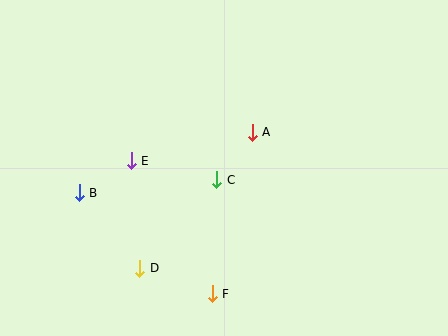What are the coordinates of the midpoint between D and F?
The midpoint between D and F is at (176, 281).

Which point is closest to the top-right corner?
Point A is closest to the top-right corner.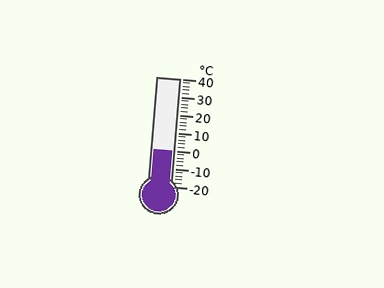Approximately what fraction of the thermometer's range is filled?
The thermometer is filled to approximately 35% of its range.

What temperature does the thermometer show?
The thermometer shows approximately 0°C.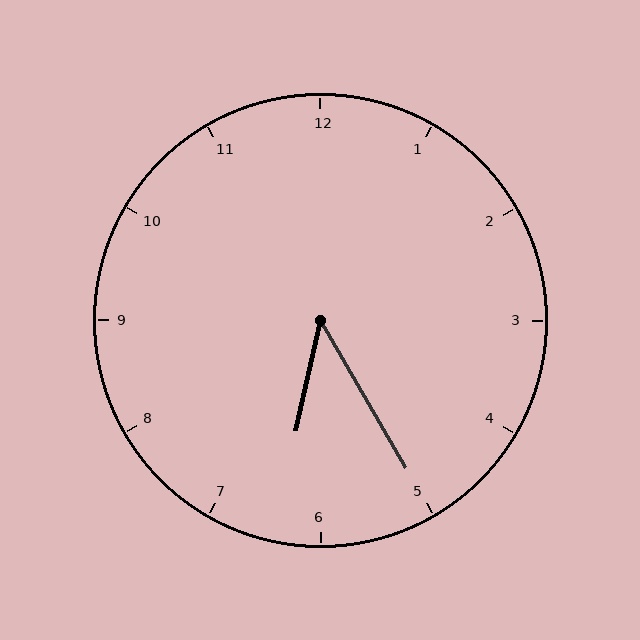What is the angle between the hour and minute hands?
Approximately 42 degrees.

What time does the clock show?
6:25.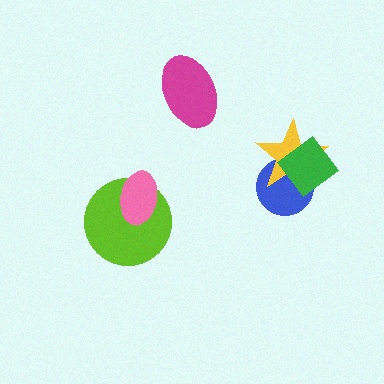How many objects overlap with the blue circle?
2 objects overlap with the blue circle.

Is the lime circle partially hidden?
Yes, it is partially covered by another shape.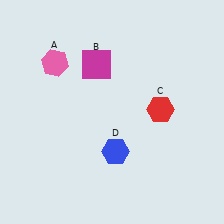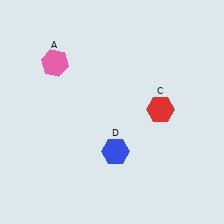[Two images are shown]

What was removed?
The magenta square (B) was removed in Image 2.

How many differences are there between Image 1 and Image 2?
There is 1 difference between the two images.